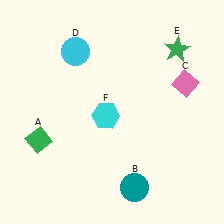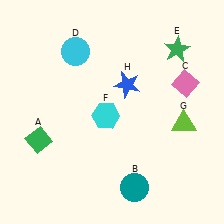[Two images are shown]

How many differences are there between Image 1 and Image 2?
There are 2 differences between the two images.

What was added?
A lime triangle (G), a blue star (H) were added in Image 2.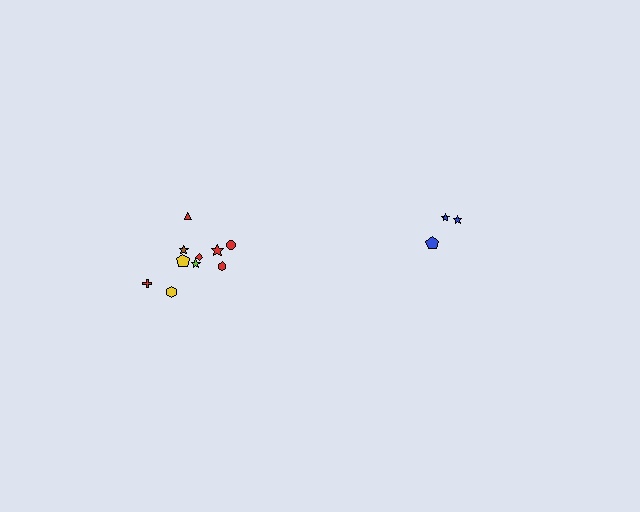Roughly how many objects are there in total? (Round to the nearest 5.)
Roughly 15 objects in total.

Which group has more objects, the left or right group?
The left group.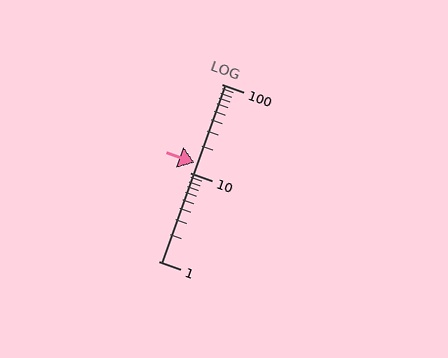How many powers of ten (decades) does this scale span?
The scale spans 2 decades, from 1 to 100.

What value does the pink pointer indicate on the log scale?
The pointer indicates approximately 13.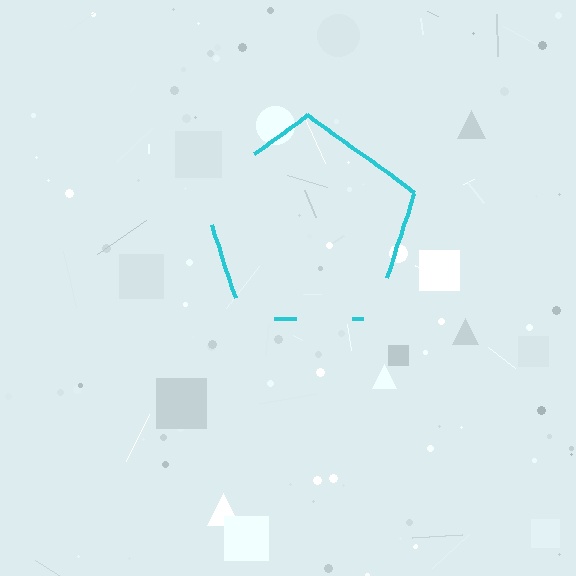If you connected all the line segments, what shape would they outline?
They would outline a pentagon.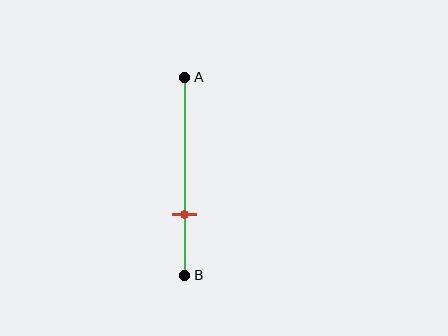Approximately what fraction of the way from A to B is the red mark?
The red mark is approximately 70% of the way from A to B.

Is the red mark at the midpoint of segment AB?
No, the mark is at about 70% from A, not at the 50% midpoint.